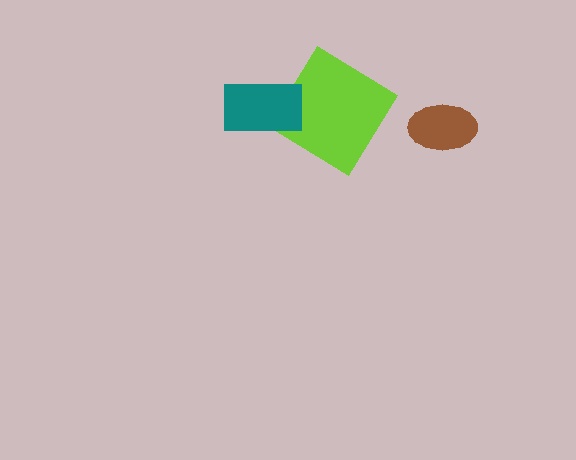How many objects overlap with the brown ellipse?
0 objects overlap with the brown ellipse.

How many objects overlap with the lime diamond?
1 object overlaps with the lime diamond.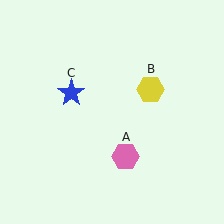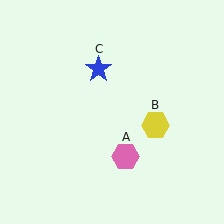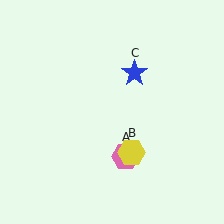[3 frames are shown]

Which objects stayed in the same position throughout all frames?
Pink hexagon (object A) remained stationary.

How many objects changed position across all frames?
2 objects changed position: yellow hexagon (object B), blue star (object C).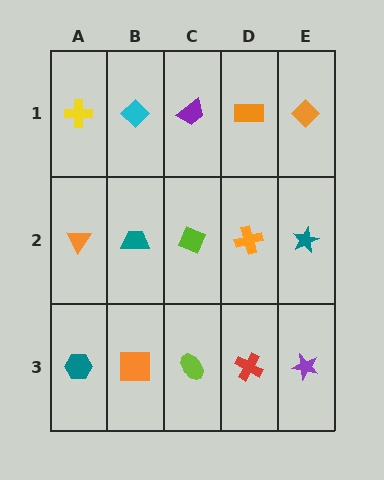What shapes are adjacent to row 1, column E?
A teal star (row 2, column E), an orange rectangle (row 1, column D).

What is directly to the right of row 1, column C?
An orange rectangle.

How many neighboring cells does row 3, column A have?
2.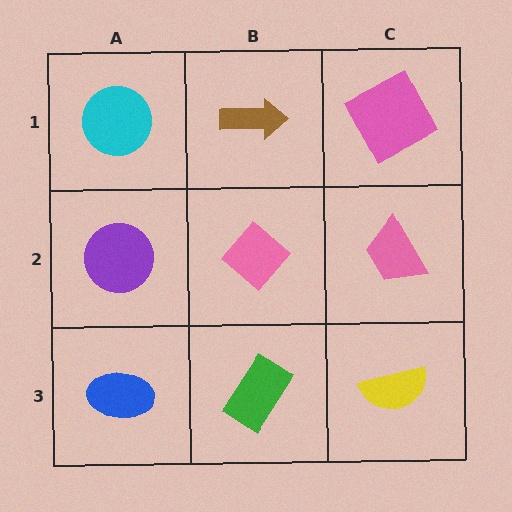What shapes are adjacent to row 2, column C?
A pink square (row 1, column C), a yellow semicircle (row 3, column C), a pink diamond (row 2, column B).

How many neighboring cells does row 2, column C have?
3.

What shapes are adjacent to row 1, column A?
A purple circle (row 2, column A), a brown arrow (row 1, column B).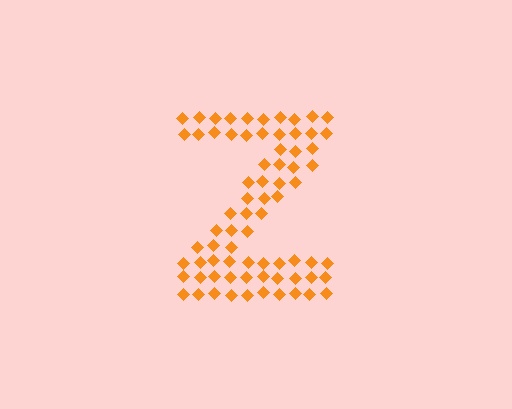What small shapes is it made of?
It is made of small diamonds.